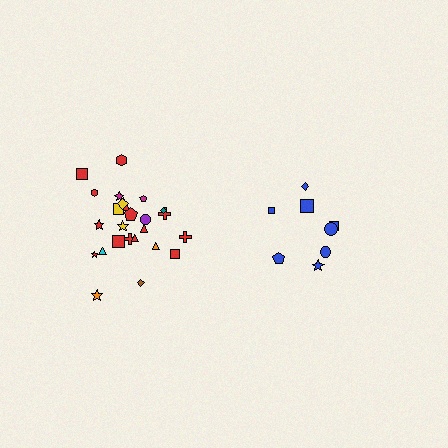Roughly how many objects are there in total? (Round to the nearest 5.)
Roughly 35 objects in total.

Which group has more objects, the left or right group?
The left group.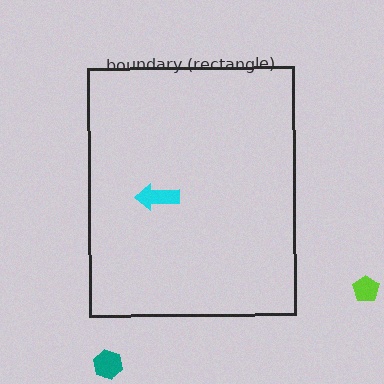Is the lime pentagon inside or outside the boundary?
Outside.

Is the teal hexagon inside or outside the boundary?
Outside.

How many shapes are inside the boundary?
1 inside, 2 outside.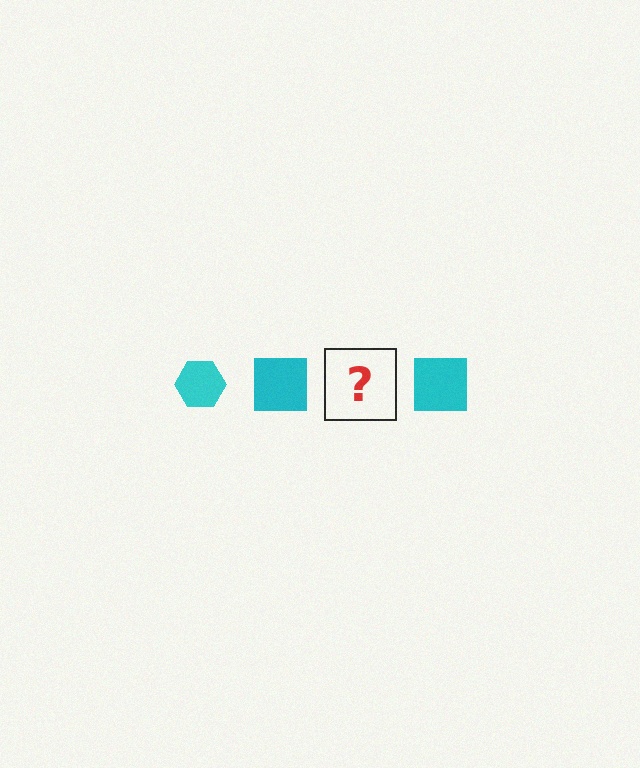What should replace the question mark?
The question mark should be replaced with a cyan hexagon.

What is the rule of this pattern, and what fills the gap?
The rule is that the pattern cycles through hexagon, square shapes in cyan. The gap should be filled with a cyan hexagon.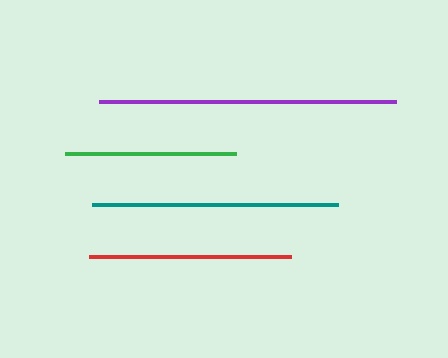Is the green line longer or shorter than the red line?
The red line is longer than the green line.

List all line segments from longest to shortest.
From longest to shortest: purple, teal, red, green.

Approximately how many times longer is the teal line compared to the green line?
The teal line is approximately 1.4 times the length of the green line.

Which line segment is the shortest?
The green line is the shortest at approximately 170 pixels.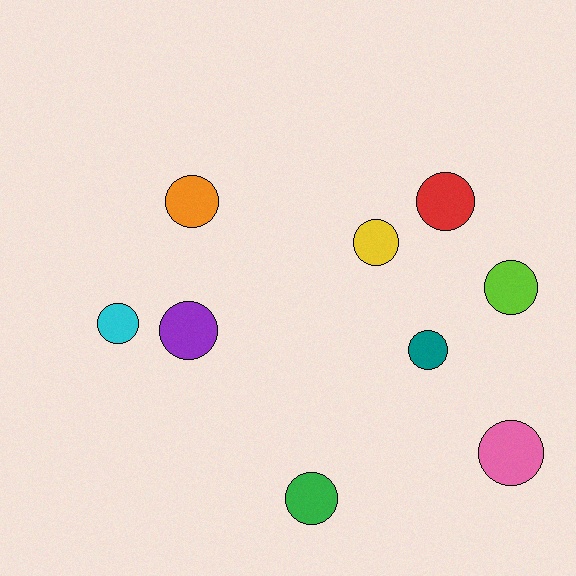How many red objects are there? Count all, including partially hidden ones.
There is 1 red object.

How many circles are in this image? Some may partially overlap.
There are 9 circles.